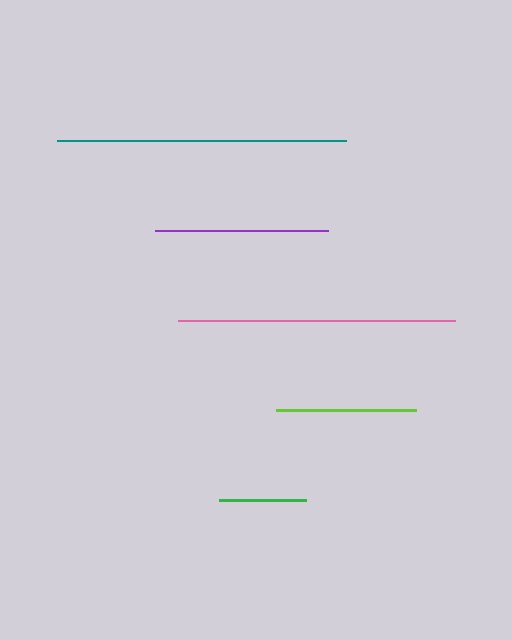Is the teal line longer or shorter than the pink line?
The teal line is longer than the pink line.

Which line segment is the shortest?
The green line is the shortest at approximately 87 pixels.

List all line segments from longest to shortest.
From longest to shortest: teal, pink, purple, lime, green.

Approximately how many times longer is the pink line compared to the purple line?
The pink line is approximately 1.6 times the length of the purple line.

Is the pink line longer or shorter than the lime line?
The pink line is longer than the lime line.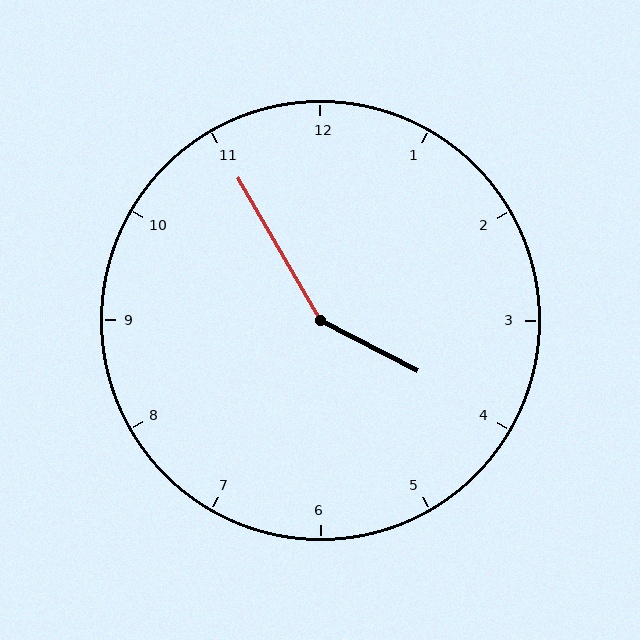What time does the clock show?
3:55.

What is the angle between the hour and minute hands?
Approximately 148 degrees.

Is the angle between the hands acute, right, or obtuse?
It is obtuse.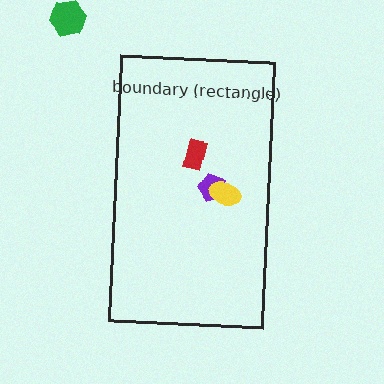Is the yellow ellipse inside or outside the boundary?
Inside.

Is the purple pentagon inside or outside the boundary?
Inside.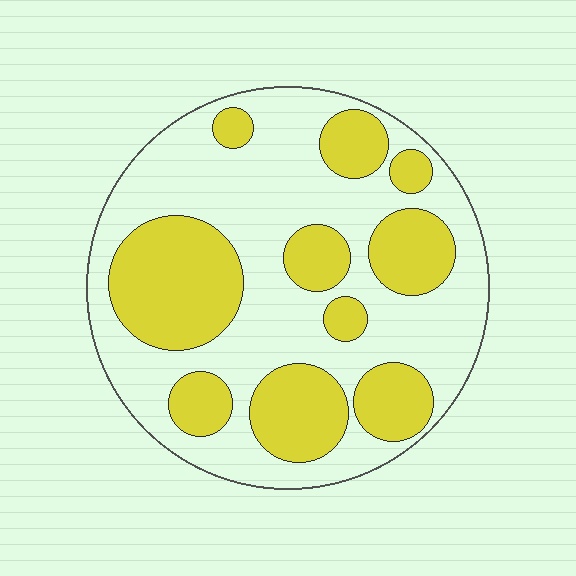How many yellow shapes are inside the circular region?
10.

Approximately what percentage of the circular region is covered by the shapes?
Approximately 40%.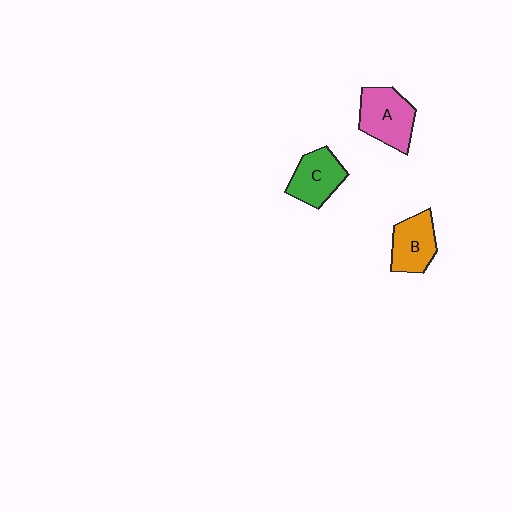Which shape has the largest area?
Shape A (pink).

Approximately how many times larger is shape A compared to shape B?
Approximately 1.2 times.